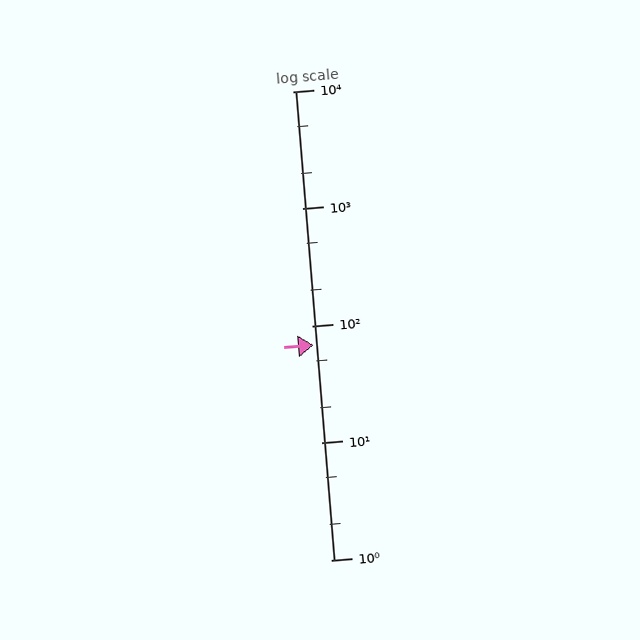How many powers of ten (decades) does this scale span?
The scale spans 4 decades, from 1 to 10000.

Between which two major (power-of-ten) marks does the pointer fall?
The pointer is between 10 and 100.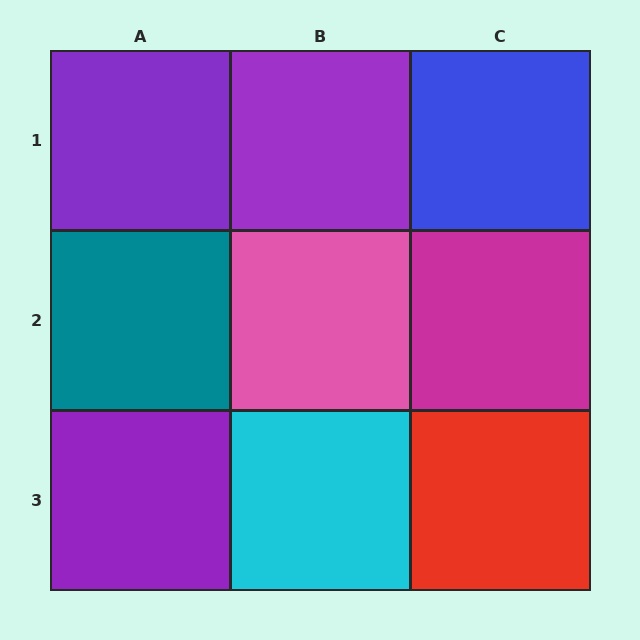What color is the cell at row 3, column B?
Cyan.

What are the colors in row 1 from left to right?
Purple, purple, blue.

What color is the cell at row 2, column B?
Pink.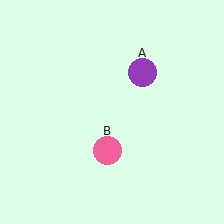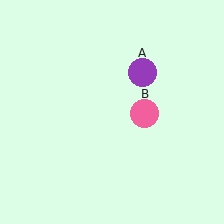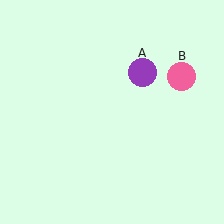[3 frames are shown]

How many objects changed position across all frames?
1 object changed position: pink circle (object B).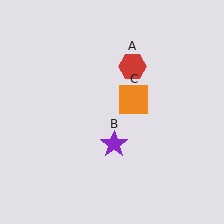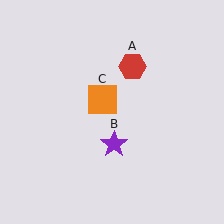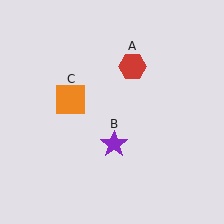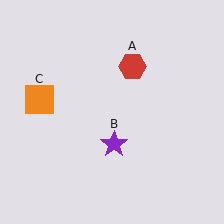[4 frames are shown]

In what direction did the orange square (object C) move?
The orange square (object C) moved left.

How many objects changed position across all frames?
1 object changed position: orange square (object C).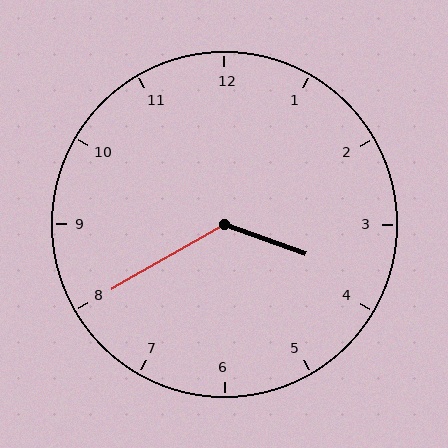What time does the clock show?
3:40.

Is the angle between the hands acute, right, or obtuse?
It is obtuse.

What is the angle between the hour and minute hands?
Approximately 130 degrees.